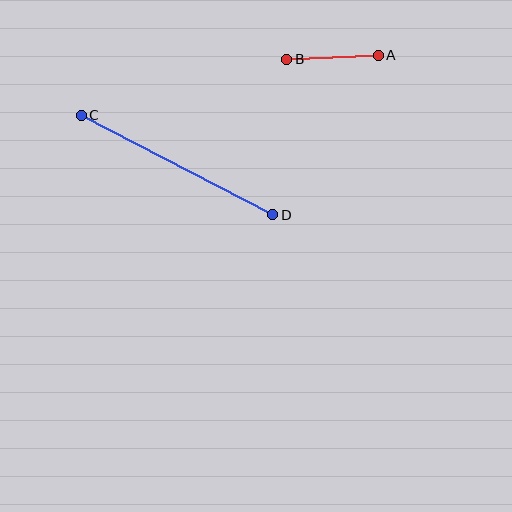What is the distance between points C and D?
The distance is approximately 216 pixels.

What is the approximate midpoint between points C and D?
The midpoint is at approximately (177, 165) pixels.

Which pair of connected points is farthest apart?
Points C and D are farthest apart.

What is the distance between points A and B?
The distance is approximately 92 pixels.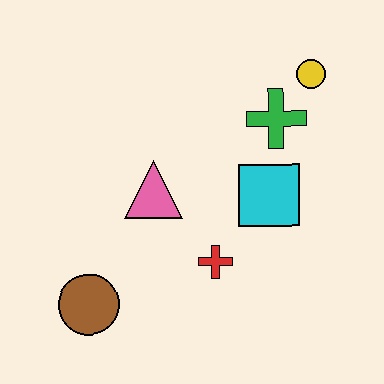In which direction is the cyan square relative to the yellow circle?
The cyan square is below the yellow circle.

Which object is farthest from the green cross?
The brown circle is farthest from the green cross.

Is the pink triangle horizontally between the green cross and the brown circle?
Yes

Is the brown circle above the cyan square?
No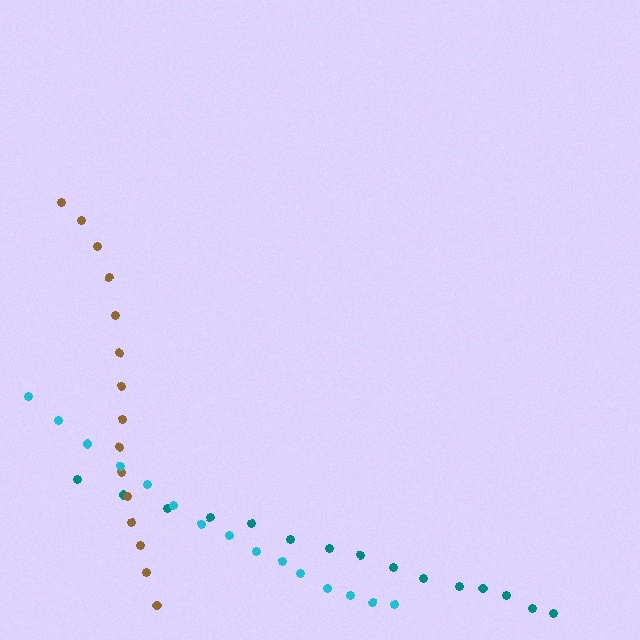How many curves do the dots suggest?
There are 3 distinct paths.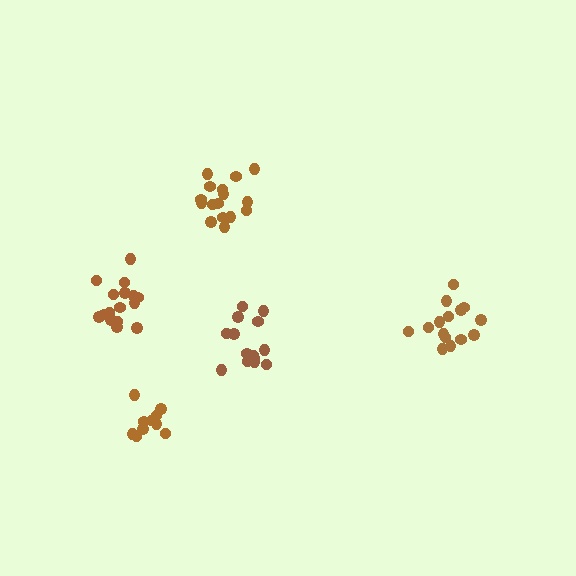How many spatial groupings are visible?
There are 5 spatial groupings.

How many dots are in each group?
Group 1: 10 dots, Group 2: 16 dots, Group 3: 15 dots, Group 4: 16 dots, Group 5: 14 dots (71 total).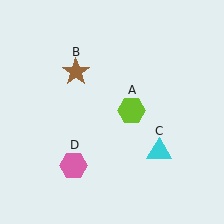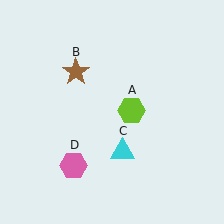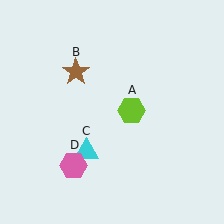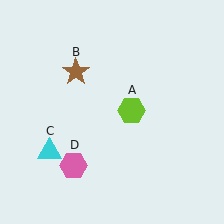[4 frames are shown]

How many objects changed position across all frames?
1 object changed position: cyan triangle (object C).